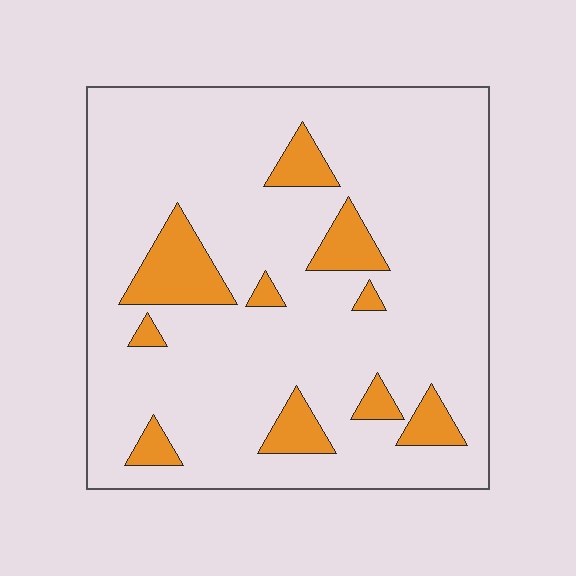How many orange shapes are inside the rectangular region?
10.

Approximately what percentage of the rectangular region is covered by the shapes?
Approximately 15%.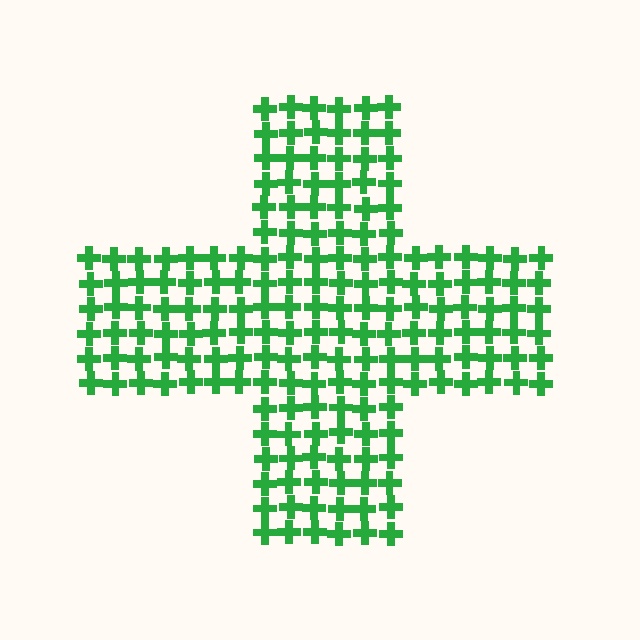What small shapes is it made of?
It is made of small crosses.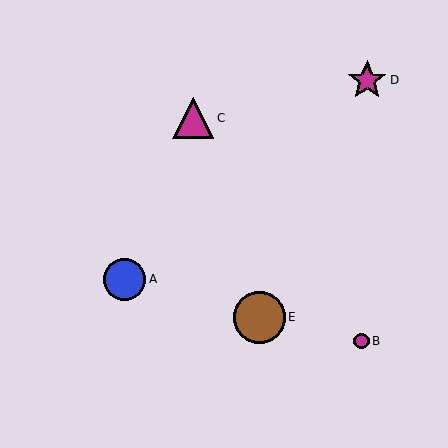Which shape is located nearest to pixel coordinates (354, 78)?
The magenta star (labeled D) at (367, 80) is nearest to that location.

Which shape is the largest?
The brown circle (labeled E) is the largest.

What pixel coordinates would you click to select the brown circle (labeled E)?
Click at (259, 317) to select the brown circle E.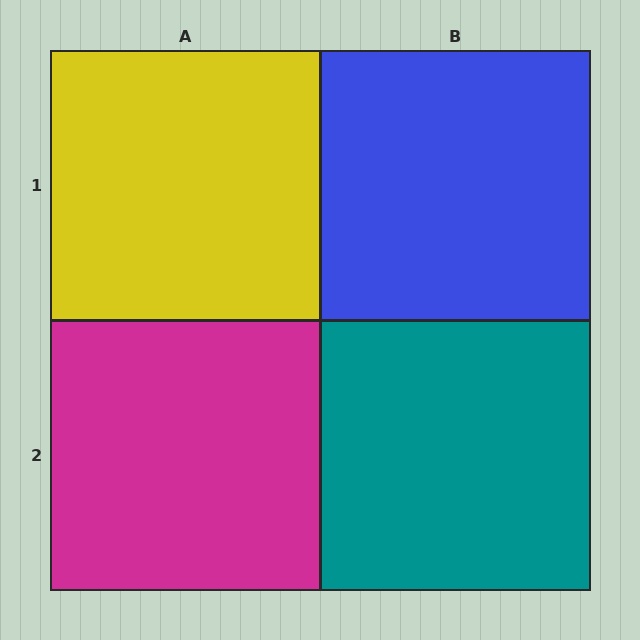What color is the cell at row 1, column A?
Yellow.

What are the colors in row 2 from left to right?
Magenta, teal.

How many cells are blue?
1 cell is blue.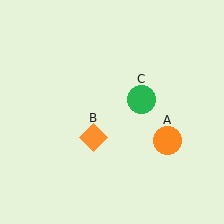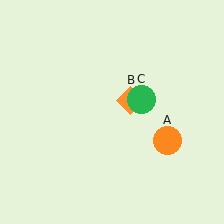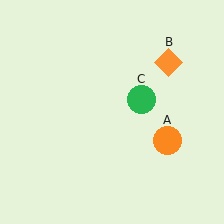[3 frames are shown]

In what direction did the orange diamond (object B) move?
The orange diamond (object B) moved up and to the right.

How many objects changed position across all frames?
1 object changed position: orange diamond (object B).